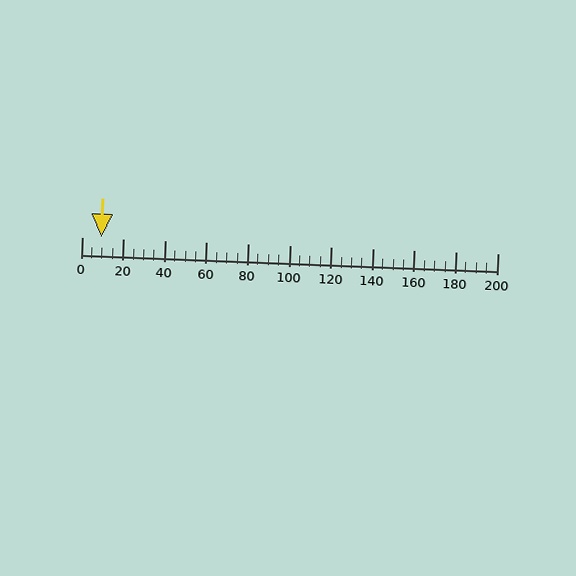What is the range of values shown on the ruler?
The ruler shows values from 0 to 200.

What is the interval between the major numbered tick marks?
The major tick marks are spaced 20 units apart.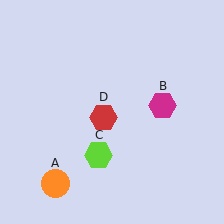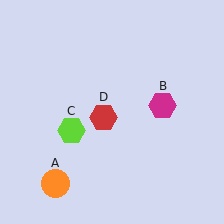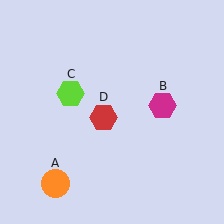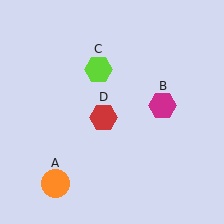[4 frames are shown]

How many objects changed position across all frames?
1 object changed position: lime hexagon (object C).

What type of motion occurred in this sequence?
The lime hexagon (object C) rotated clockwise around the center of the scene.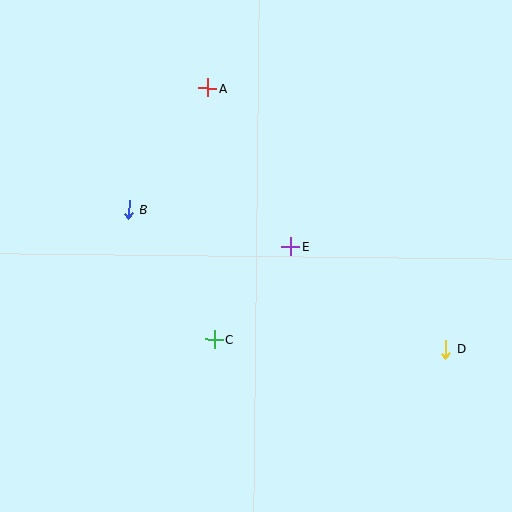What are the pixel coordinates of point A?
Point A is at (208, 88).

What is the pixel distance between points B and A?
The distance between B and A is 144 pixels.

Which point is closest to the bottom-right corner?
Point D is closest to the bottom-right corner.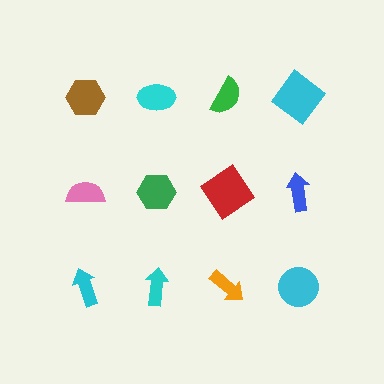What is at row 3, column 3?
An orange arrow.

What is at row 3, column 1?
A cyan arrow.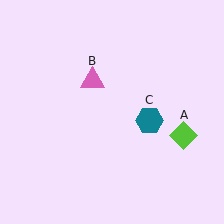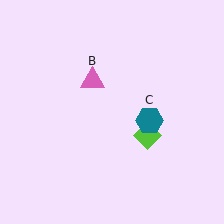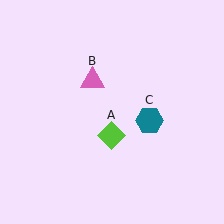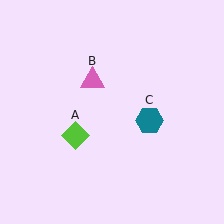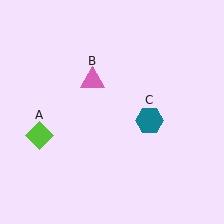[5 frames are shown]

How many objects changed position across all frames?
1 object changed position: lime diamond (object A).